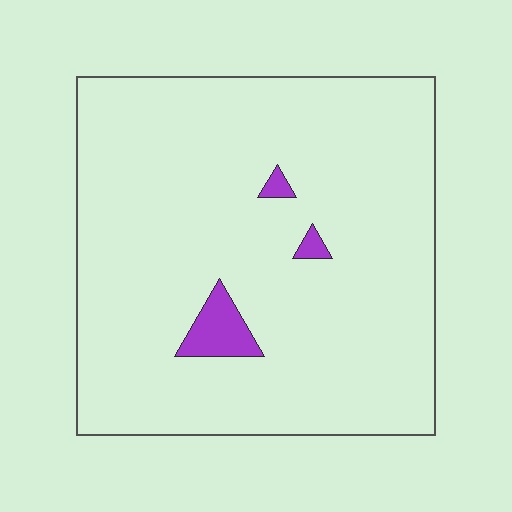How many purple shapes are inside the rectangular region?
3.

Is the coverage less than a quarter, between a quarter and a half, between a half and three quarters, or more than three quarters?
Less than a quarter.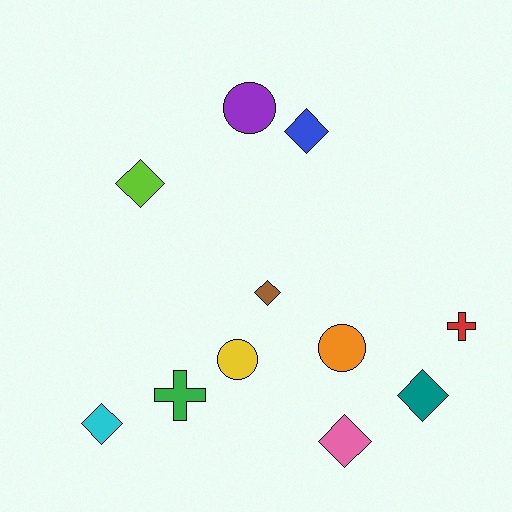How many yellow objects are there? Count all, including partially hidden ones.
There is 1 yellow object.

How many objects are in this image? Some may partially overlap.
There are 11 objects.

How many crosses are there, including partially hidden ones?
There are 2 crosses.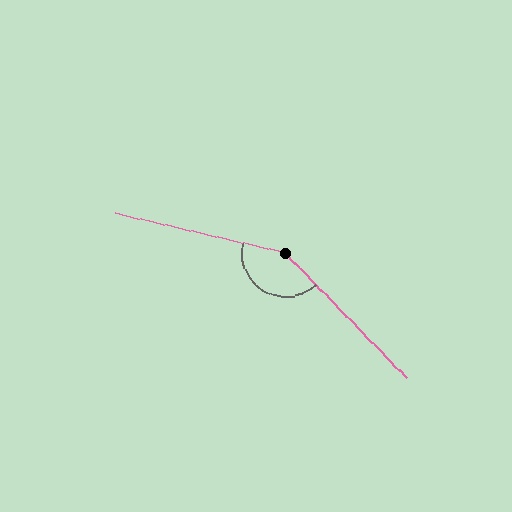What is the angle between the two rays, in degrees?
Approximately 147 degrees.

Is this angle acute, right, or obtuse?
It is obtuse.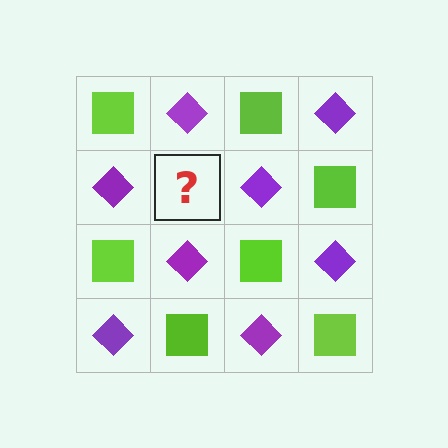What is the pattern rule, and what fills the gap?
The rule is that it alternates lime square and purple diamond in a checkerboard pattern. The gap should be filled with a lime square.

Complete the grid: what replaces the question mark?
The question mark should be replaced with a lime square.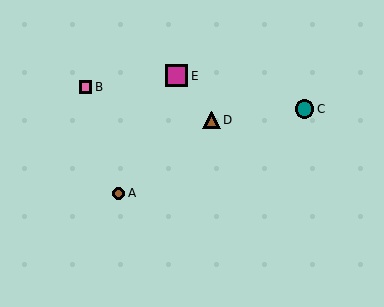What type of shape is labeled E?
Shape E is a magenta square.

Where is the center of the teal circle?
The center of the teal circle is at (304, 109).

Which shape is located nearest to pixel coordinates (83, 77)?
The pink square (labeled B) at (86, 87) is nearest to that location.